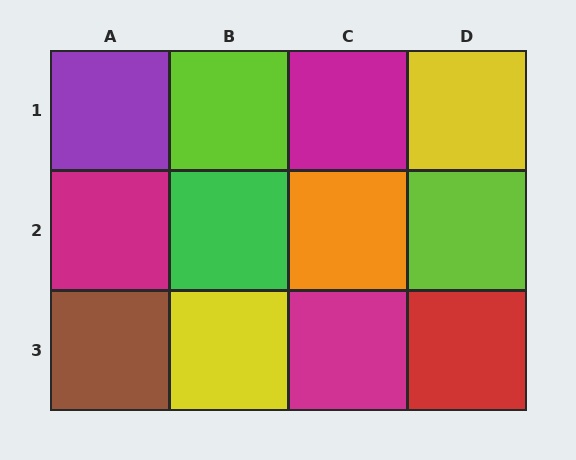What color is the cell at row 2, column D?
Lime.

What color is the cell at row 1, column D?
Yellow.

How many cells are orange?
1 cell is orange.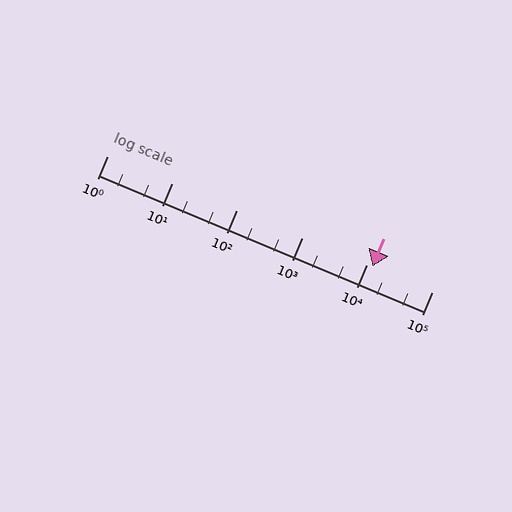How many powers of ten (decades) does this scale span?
The scale spans 5 decades, from 1 to 100000.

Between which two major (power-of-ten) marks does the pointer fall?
The pointer is between 10000 and 100000.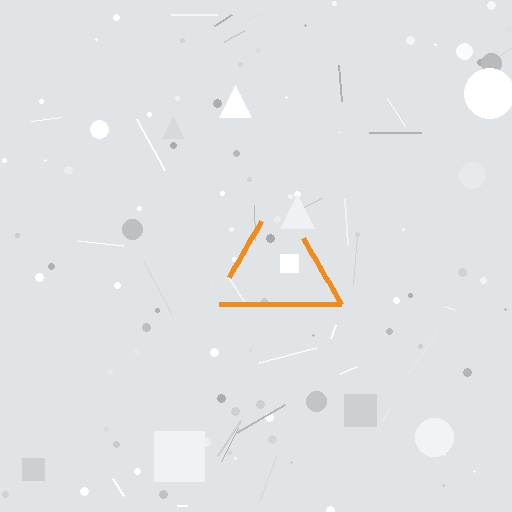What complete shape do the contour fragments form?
The contour fragments form a triangle.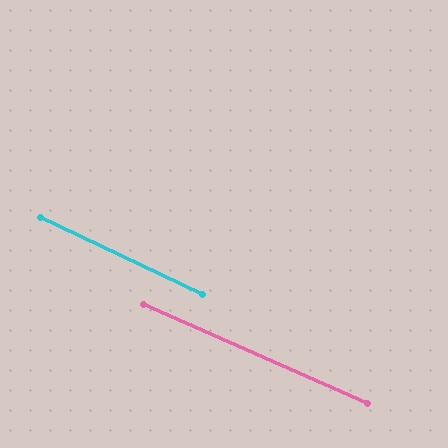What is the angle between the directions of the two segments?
Approximately 2 degrees.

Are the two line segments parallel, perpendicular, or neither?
Parallel — their directions differ by only 1.6°.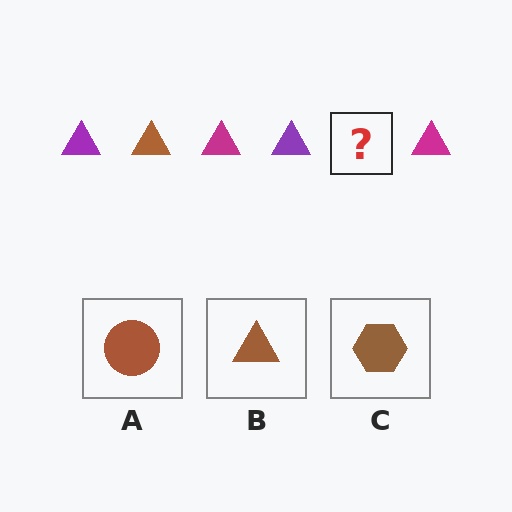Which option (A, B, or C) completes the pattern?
B.